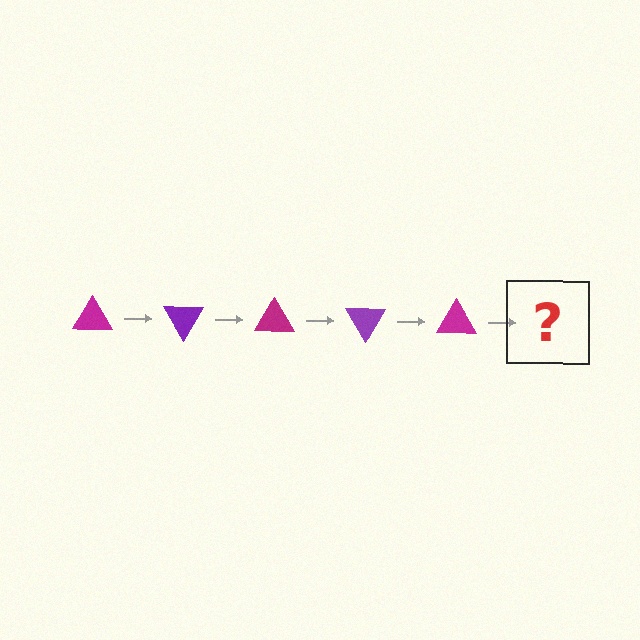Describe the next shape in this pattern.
It should be a purple triangle, rotated 300 degrees from the start.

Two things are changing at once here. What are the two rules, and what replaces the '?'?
The two rules are that it rotates 60 degrees each step and the color cycles through magenta and purple. The '?' should be a purple triangle, rotated 300 degrees from the start.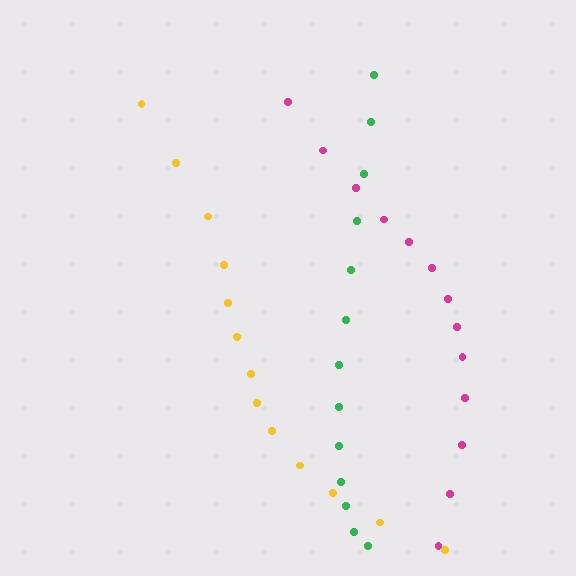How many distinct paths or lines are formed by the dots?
There are 3 distinct paths.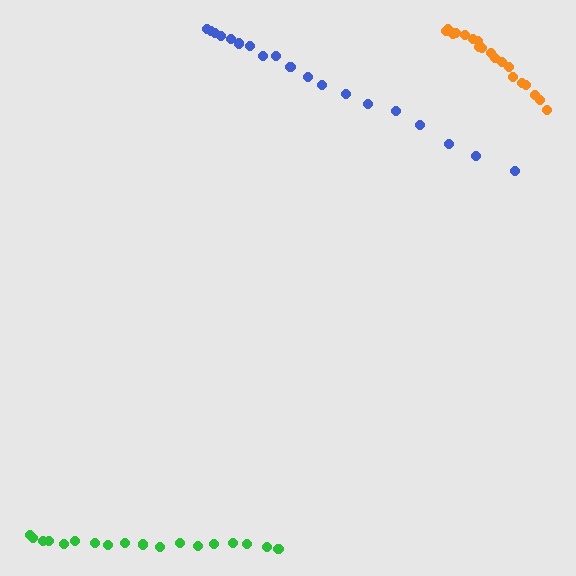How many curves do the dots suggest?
There are 3 distinct paths.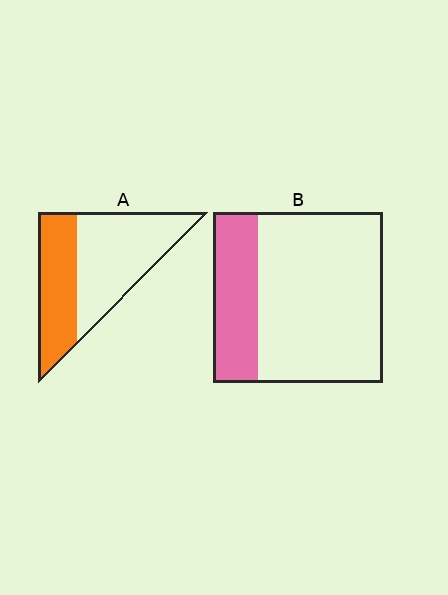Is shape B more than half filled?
No.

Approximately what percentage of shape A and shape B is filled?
A is approximately 40% and B is approximately 25%.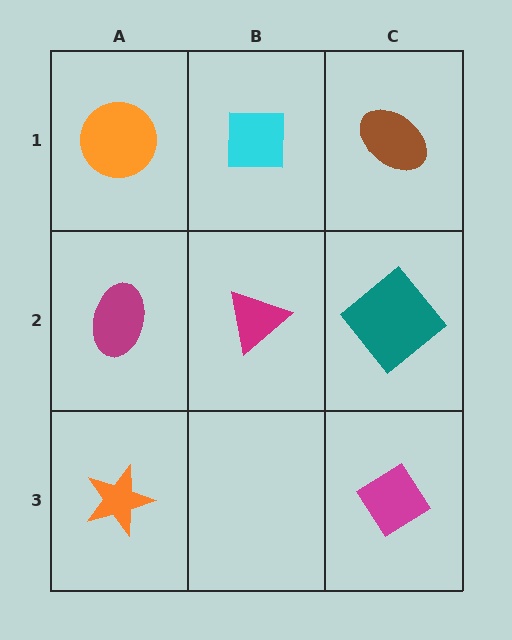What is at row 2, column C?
A teal diamond.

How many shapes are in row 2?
3 shapes.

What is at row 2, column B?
A magenta triangle.